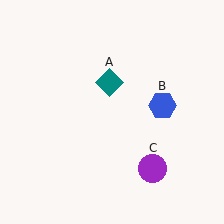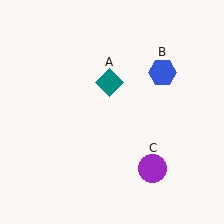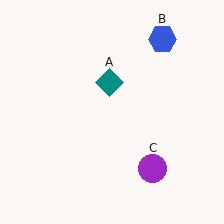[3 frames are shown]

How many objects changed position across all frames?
1 object changed position: blue hexagon (object B).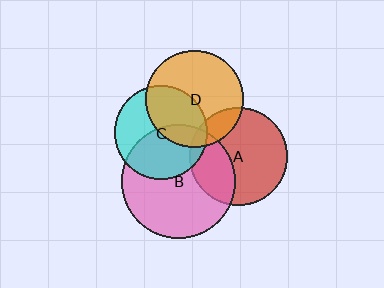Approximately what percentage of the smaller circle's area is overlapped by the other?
Approximately 10%.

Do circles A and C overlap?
Yes.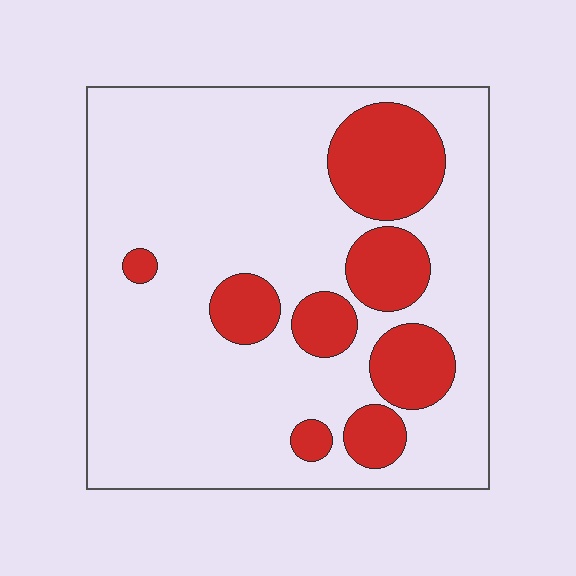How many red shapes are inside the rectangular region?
8.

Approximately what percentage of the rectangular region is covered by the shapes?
Approximately 20%.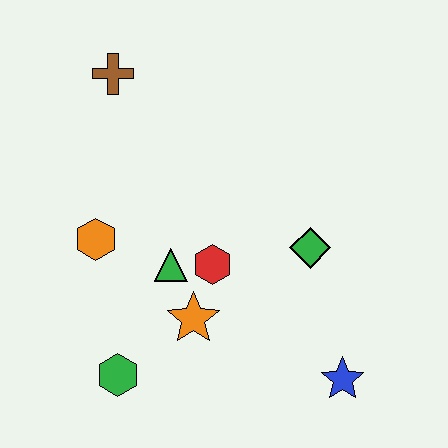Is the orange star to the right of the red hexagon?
No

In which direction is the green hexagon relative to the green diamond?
The green hexagon is to the left of the green diamond.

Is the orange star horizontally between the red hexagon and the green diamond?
No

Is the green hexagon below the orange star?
Yes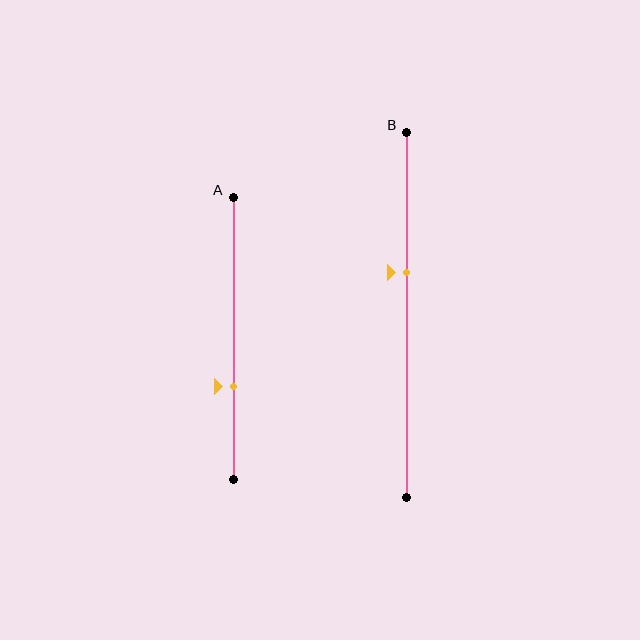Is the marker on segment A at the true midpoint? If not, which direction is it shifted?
No, the marker on segment A is shifted downward by about 17% of the segment length.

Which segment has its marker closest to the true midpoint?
Segment B has its marker closest to the true midpoint.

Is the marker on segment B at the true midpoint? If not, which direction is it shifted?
No, the marker on segment B is shifted upward by about 11% of the segment length.